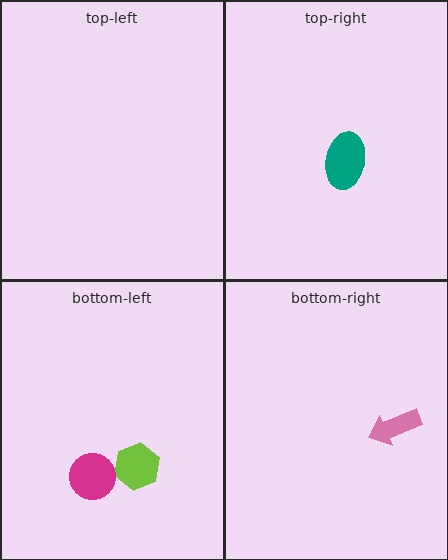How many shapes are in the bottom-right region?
1.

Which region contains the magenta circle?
The bottom-left region.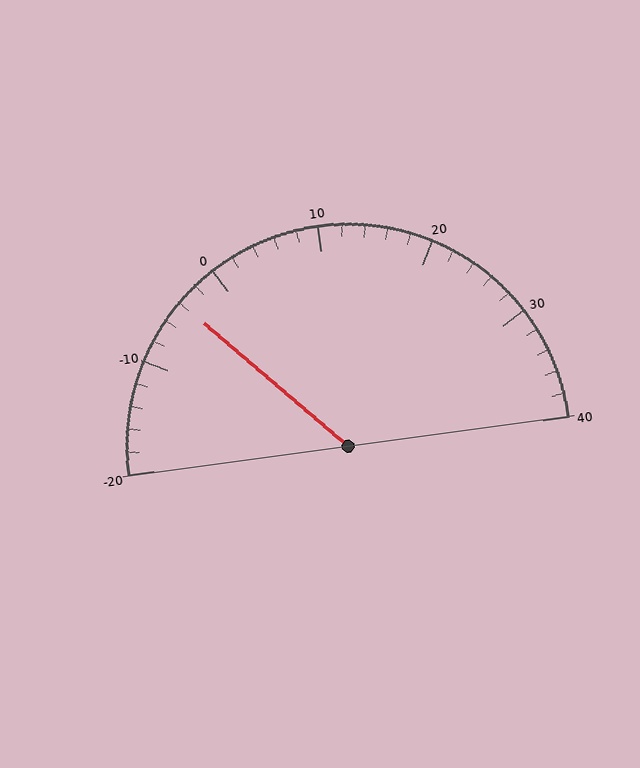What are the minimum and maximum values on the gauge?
The gauge ranges from -20 to 40.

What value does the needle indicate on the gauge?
The needle indicates approximately -4.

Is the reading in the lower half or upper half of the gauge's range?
The reading is in the lower half of the range (-20 to 40).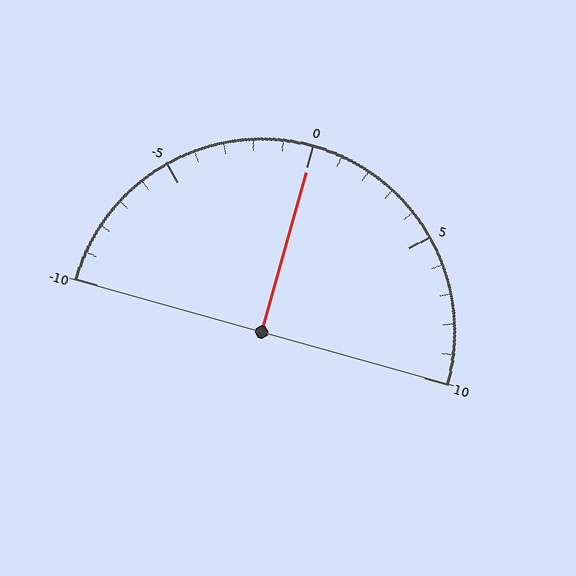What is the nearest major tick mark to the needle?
The nearest major tick mark is 0.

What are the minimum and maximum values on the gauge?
The gauge ranges from -10 to 10.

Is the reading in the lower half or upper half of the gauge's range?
The reading is in the upper half of the range (-10 to 10).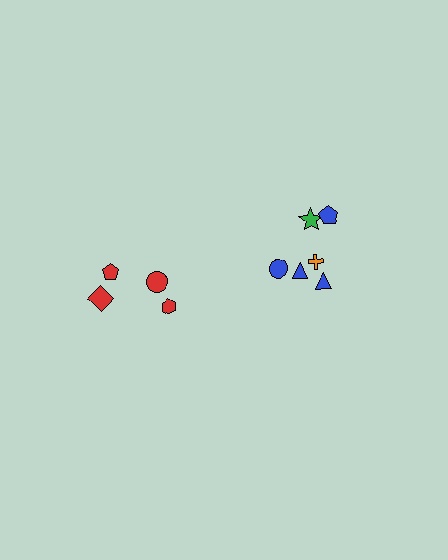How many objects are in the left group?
There are 4 objects.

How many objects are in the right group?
There are 6 objects.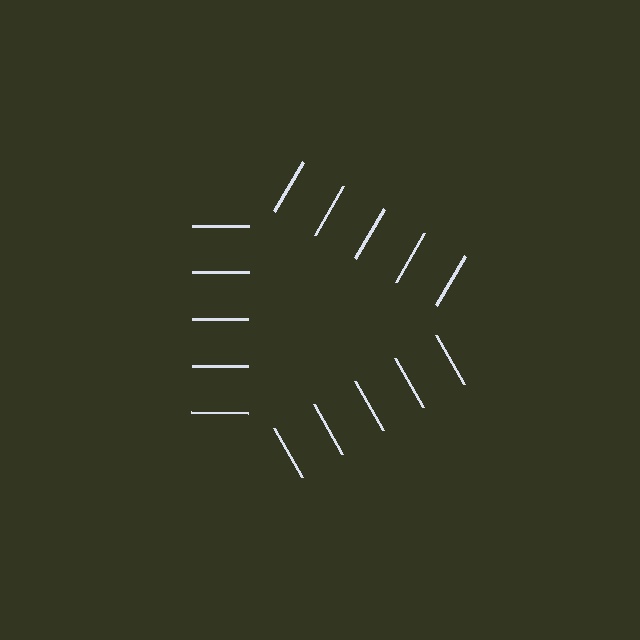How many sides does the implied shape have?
3 sides — the line-ends trace a triangle.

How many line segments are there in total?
15 — 5 along each of the 3 edges.